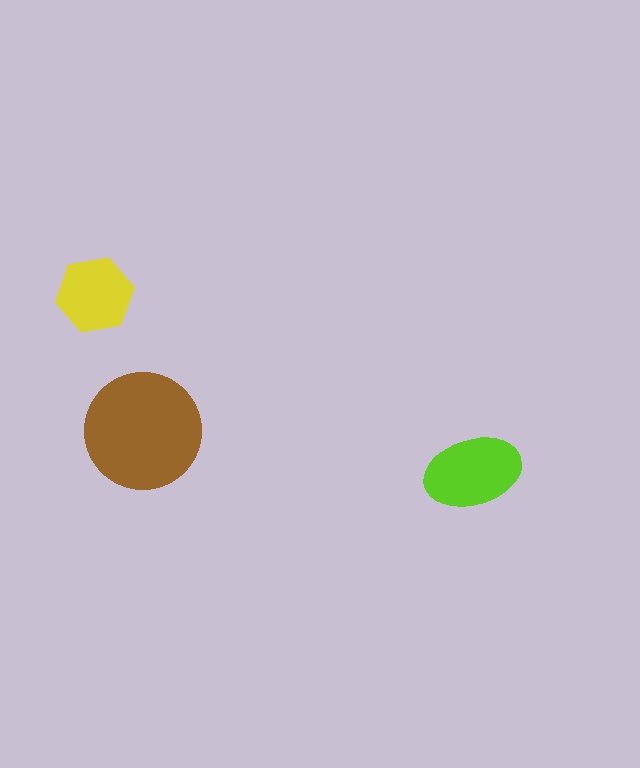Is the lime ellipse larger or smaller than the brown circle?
Smaller.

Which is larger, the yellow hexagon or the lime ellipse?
The lime ellipse.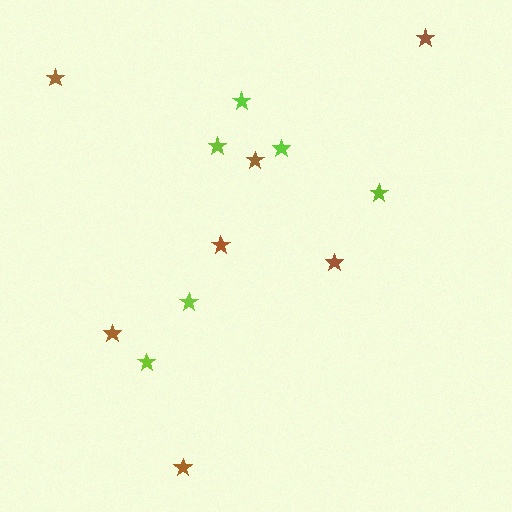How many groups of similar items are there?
There are 2 groups: one group of brown stars (7) and one group of lime stars (6).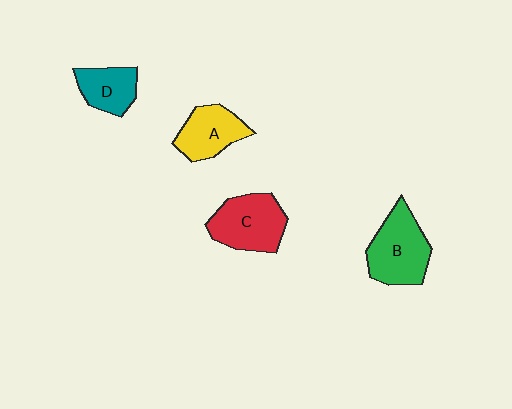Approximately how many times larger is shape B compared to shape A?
Approximately 1.4 times.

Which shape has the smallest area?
Shape D (teal).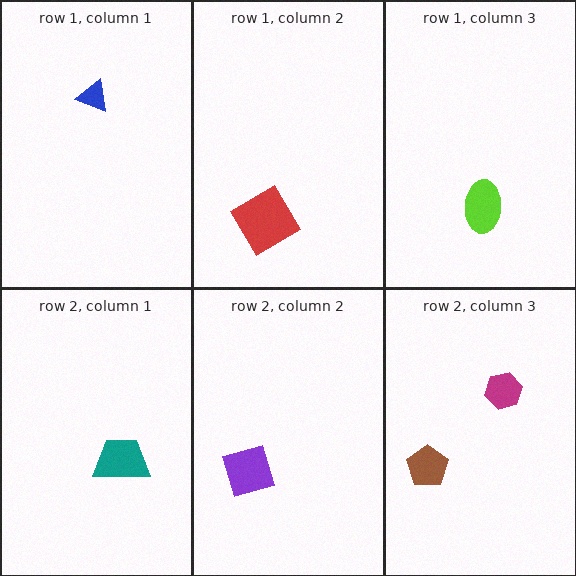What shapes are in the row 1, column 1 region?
The blue triangle.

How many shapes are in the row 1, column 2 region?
1.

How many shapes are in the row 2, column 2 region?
1.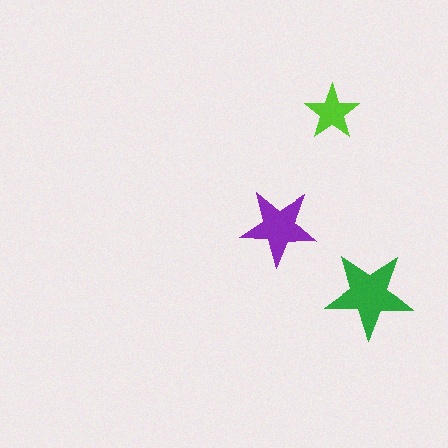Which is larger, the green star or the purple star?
The green one.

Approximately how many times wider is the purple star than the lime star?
About 1.5 times wider.